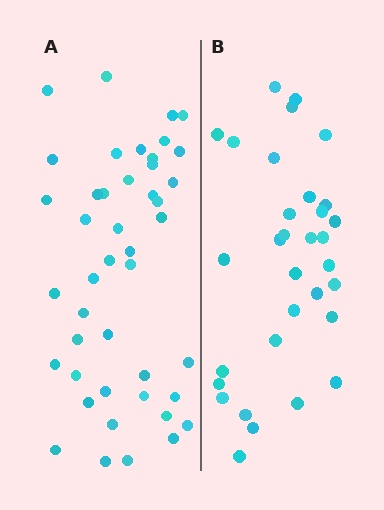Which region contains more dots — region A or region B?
Region A (the left region) has more dots.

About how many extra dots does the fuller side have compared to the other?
Region A has roughly 12 or so more dots than region B.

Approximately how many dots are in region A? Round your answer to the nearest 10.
About 40 dots. (The exact count is 44, which rounds to 40.)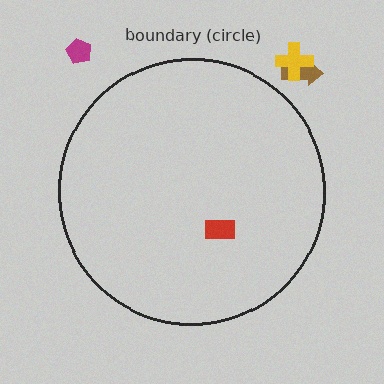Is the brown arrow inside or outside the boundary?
Outside.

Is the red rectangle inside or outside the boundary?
Inside.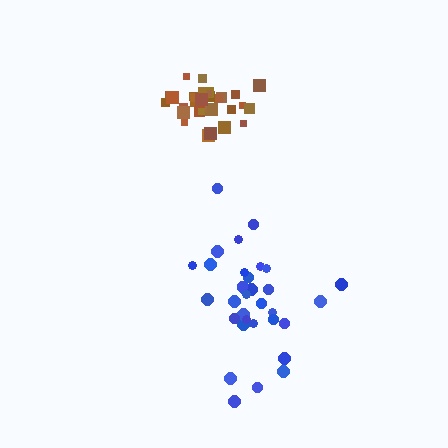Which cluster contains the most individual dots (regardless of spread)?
Blue (33).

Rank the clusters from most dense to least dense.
brown, blue.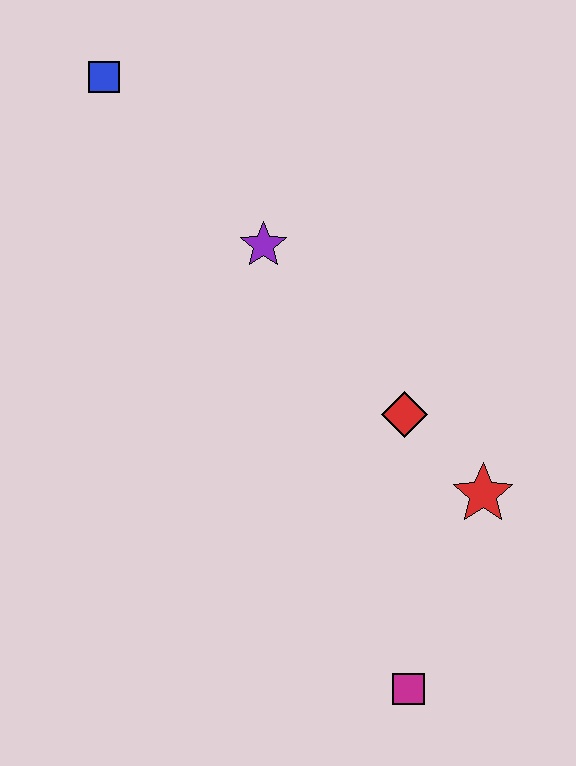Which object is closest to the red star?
The red diamond is closest to the red star.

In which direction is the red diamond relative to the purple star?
The red diamond is below the purple star.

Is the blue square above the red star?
Yes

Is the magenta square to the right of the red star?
No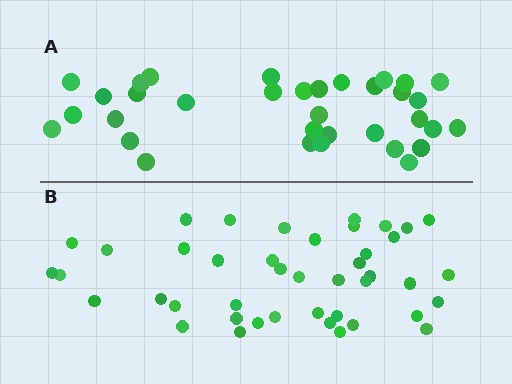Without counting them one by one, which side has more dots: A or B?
Region B (the bottom region) has more dots.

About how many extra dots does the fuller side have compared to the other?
Region B has roughly 8 or so more dots than region A.